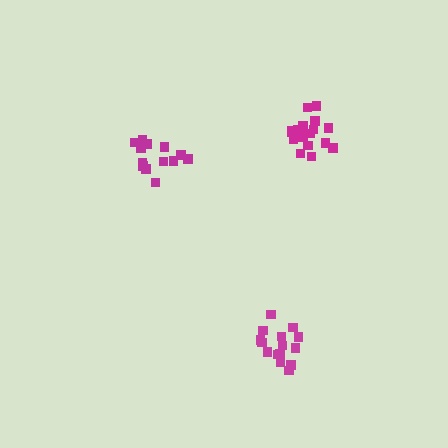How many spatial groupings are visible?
There are 3 spatial groupings.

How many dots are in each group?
Group 1: 15 dots, Group 2: 14 dots, Group 3: 20 dots (49 total).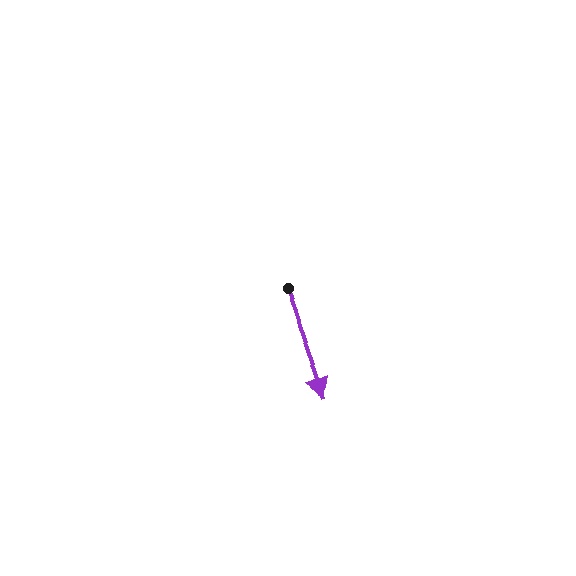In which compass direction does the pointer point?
South.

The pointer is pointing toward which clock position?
Roughly 5 o'clock.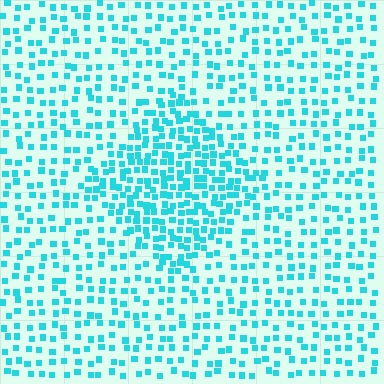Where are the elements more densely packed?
The elements are more densely packed inside the diamond boundary.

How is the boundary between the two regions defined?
The boundary is defined by a change in element density (approximately 2.0x ratio). All elements are the same color, size, and shape.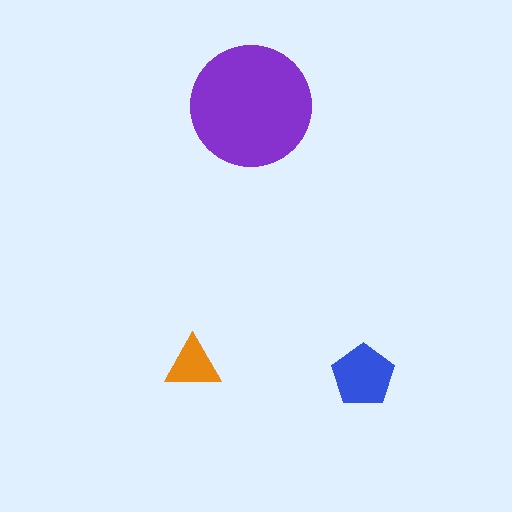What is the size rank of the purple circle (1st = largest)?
1st.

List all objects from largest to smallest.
The purple circle, the blue pentagon, the orange triangle.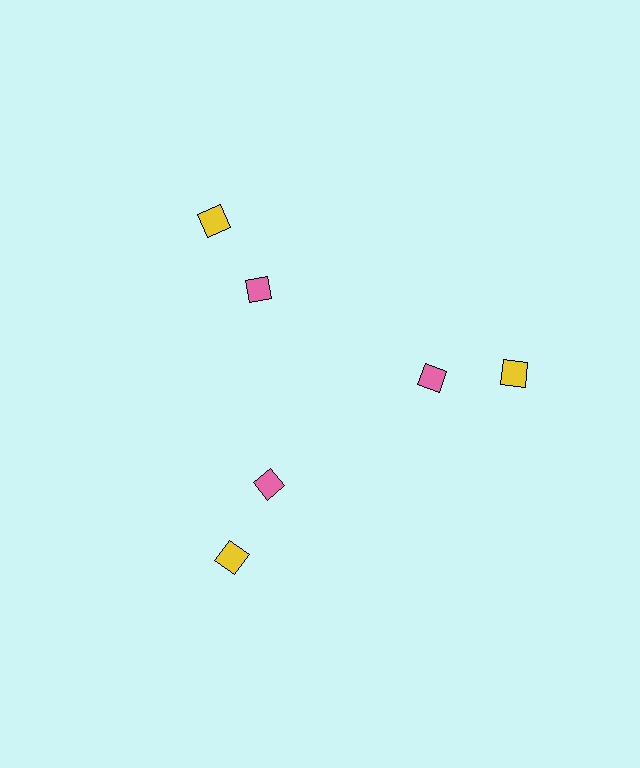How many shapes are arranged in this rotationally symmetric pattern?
There are 6 shapes, arranged in 3 groups of 2.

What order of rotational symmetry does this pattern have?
This pattern has 3-fold rotational symmetry.